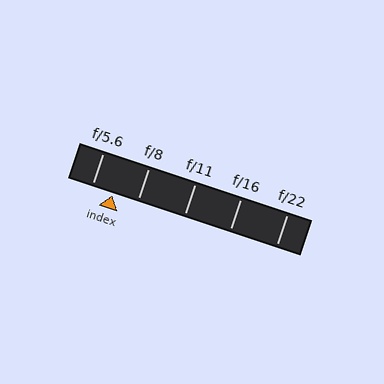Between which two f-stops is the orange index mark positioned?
The index mark is between f/5.6 and f/8.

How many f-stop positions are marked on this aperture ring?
There are 5 f-stop positions marked.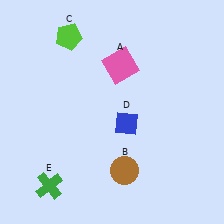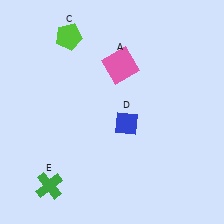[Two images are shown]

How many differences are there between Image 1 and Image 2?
There is 1 difference between the two images.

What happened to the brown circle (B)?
The brown circle (B) was removed in Image 2. It was in the bottom-right area of Image 1.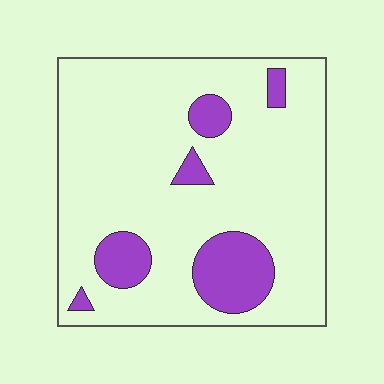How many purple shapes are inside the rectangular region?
6.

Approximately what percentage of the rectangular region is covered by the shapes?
Approximately 15%.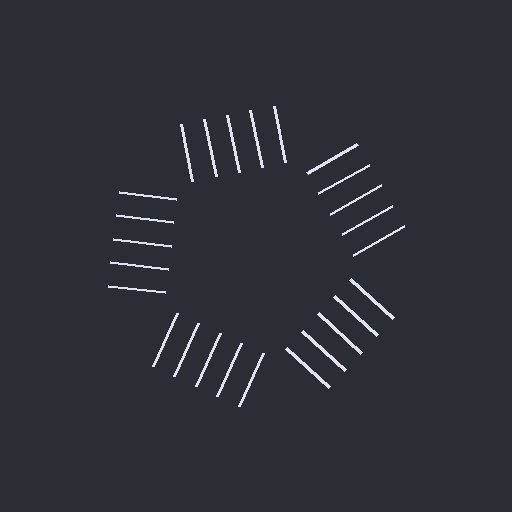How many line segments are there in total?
25 — 5 along each of the 5 edges.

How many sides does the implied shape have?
5 sides — the line-ends trace a pentagon.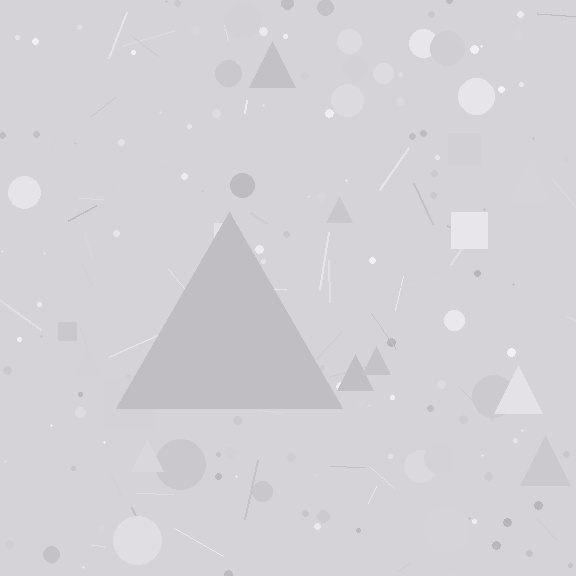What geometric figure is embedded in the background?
A triangle is embedded in the background.